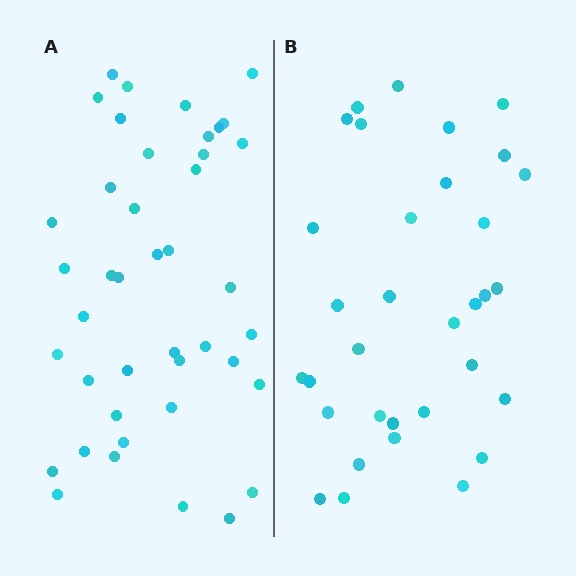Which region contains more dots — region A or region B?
Region A (the left region) has more dots.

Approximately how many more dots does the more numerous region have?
Region A has roughly 8 or so more dots than region B.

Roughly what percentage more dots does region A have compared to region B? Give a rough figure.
About 25% more.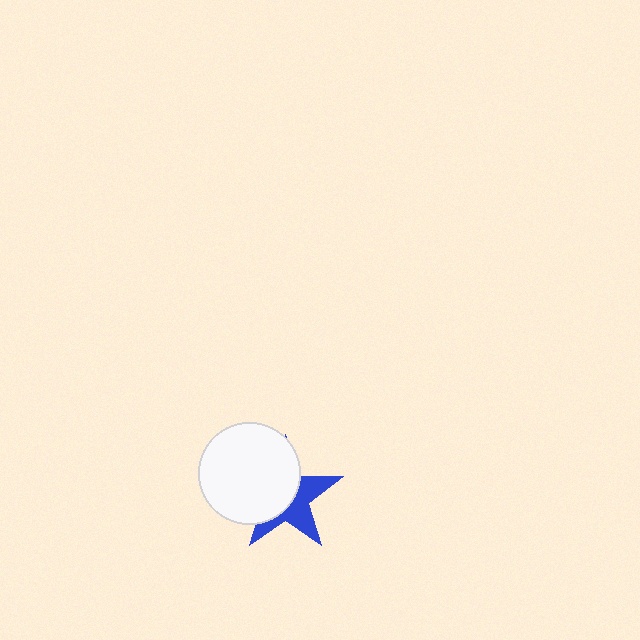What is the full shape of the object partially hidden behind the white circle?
The partially hidden object is a blue star.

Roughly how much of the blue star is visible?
A small part of it is visible (roughly 44%).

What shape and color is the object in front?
The object in front is a white circle.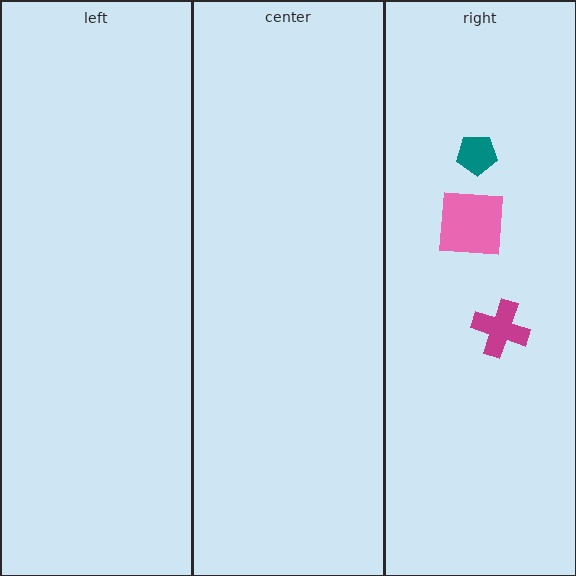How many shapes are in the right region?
3.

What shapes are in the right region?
The teal pentagon, the magenta cross, the pink square.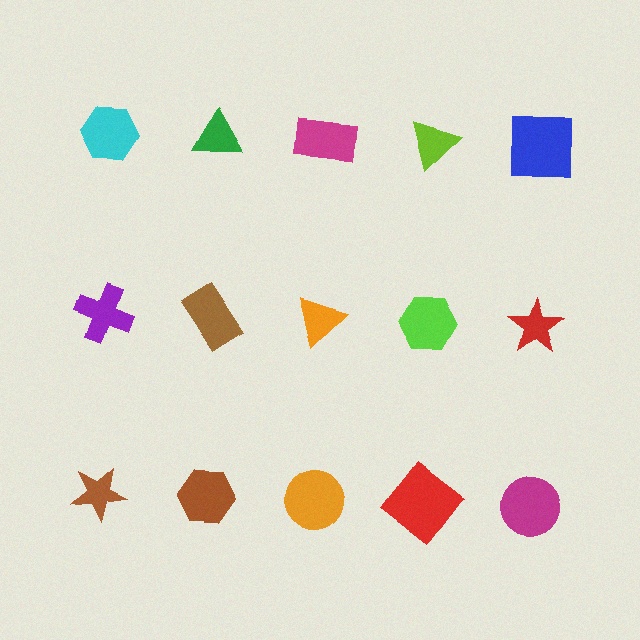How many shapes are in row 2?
5 shapes.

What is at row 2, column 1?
A purple cross.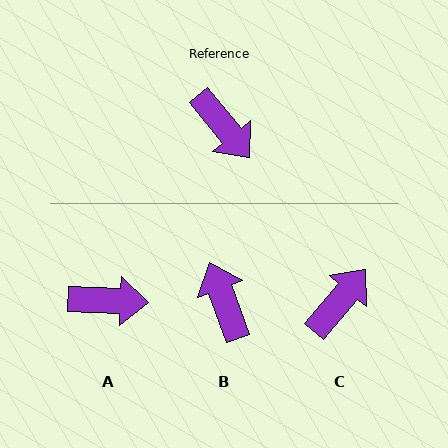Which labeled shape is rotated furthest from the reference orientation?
B, about 161 degrees away.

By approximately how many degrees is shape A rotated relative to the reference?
Approximately 49 degrees counter-clockwise.